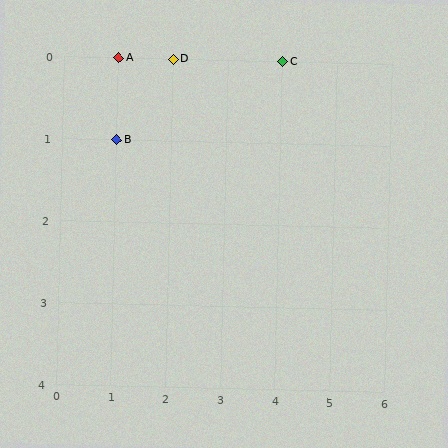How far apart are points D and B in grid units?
Points D and B are 1 column and 1 row apart (about 1.4 grid units diagonally).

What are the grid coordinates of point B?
Point B is at grid coordinates (1, 1).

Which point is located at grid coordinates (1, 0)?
Point A is at (1, 0).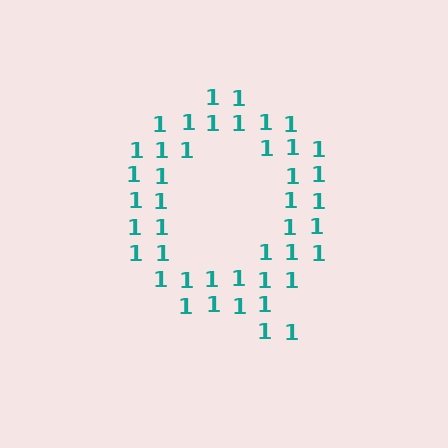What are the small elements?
The small elements are digit 1's.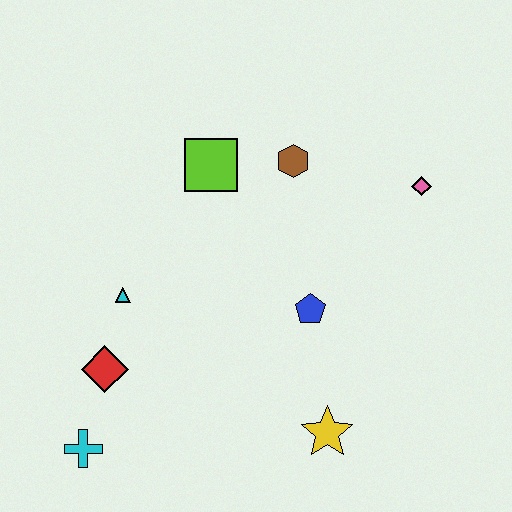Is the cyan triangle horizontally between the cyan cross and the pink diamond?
Yes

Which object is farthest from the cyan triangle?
The pink diamond is farthest from the cyan triangle.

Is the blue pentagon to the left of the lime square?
No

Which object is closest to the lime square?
The brown hexagon is closest to the lime square.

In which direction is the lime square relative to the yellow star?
The lime square is above the yellow star.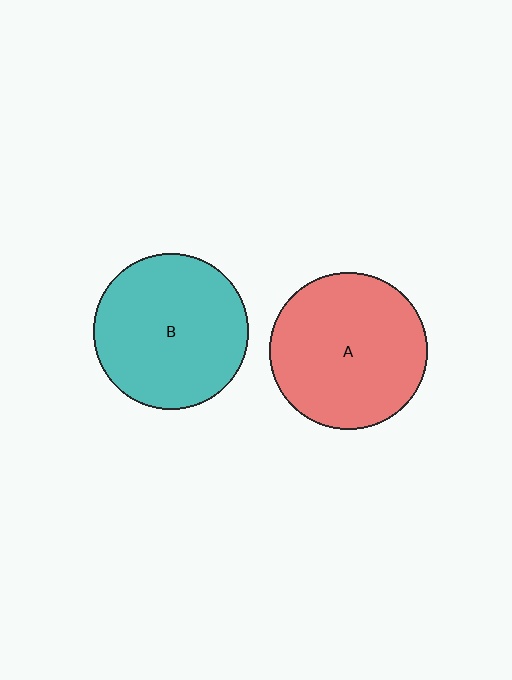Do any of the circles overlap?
No, none of the circles overlap.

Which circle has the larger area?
Circle A (red).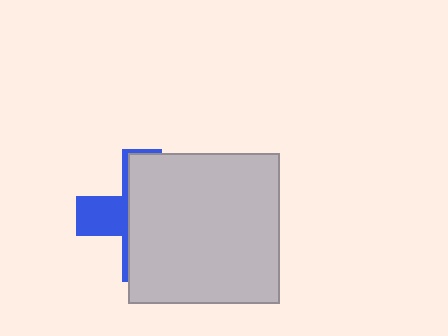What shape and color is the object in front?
The object in front is a light gray square.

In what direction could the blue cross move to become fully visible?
The blue cross could move left. That would shift it out from behind the light gray square entirely.